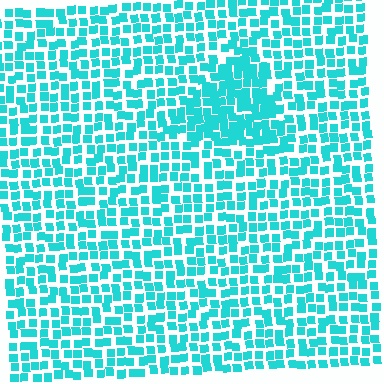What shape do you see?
I see a triangle.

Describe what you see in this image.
The image contains small cyan elements arranged at two different densities. A triangle-shaped region is visible where the elements are more densely packed than the surrounding area.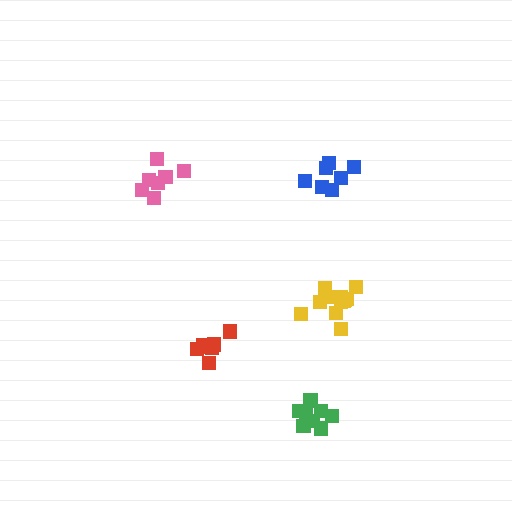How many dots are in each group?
Group 1: 7 dots, Group 2: 12 dots, Group 3: 7 dots, Group 4: 7 dots, Group 5: 8 dots (41 total).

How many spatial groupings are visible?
There are 5 spatial groupings.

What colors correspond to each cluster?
The clusters are colored: pink, yellow, blue, red, green.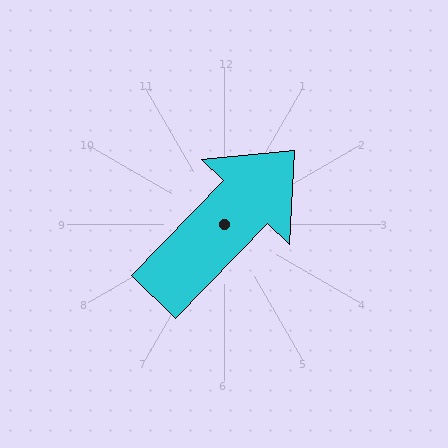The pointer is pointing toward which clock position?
Roughly 1 o'clock.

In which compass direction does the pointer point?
Northeast.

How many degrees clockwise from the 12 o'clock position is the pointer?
Approximately 44 degrees.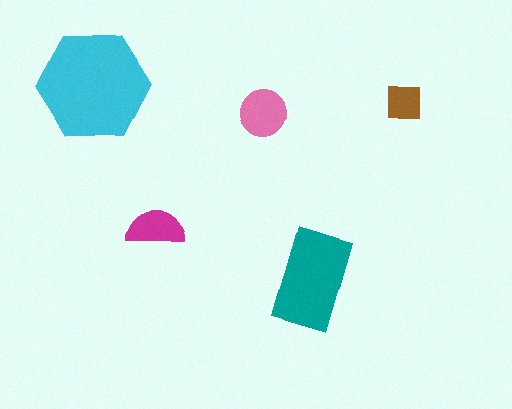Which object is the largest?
The cyan hexagon.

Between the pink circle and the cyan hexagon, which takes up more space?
The cyan hexagon.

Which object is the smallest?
The brown square.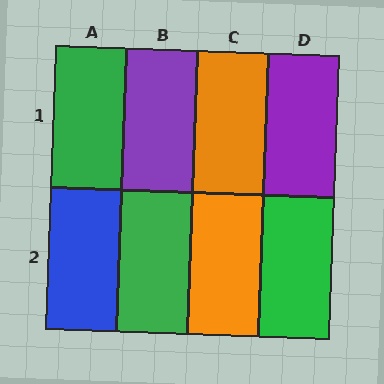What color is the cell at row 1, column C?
Orange.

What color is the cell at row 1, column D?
Purple.